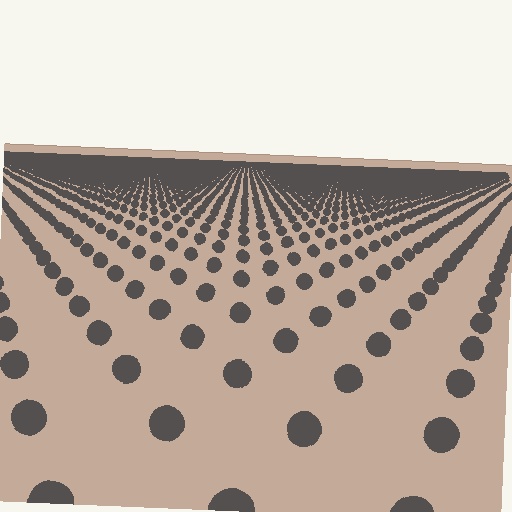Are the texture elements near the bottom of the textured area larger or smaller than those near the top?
Larger. Near the bottom, elements are closer to the viewer and appear at a bigger on-screen size.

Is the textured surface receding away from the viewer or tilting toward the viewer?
The surface is receding away from the viewer. Texture elements get smaller and denser toward the top.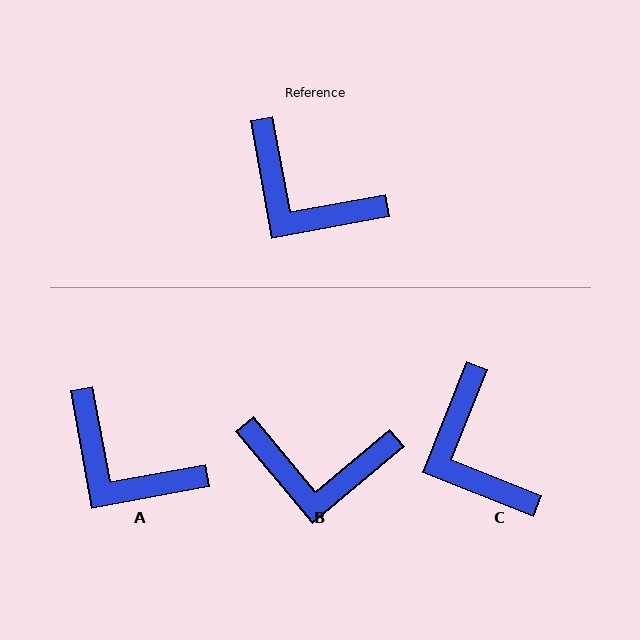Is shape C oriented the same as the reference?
No, it is off by about 32 degrees.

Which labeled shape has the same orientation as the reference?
A.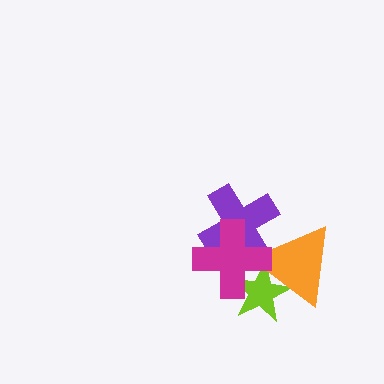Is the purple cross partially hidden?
Yes, it is partially covered by another shape.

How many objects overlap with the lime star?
2 objects overlap with the lime star.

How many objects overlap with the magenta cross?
3 objects overlap with the magenta cross.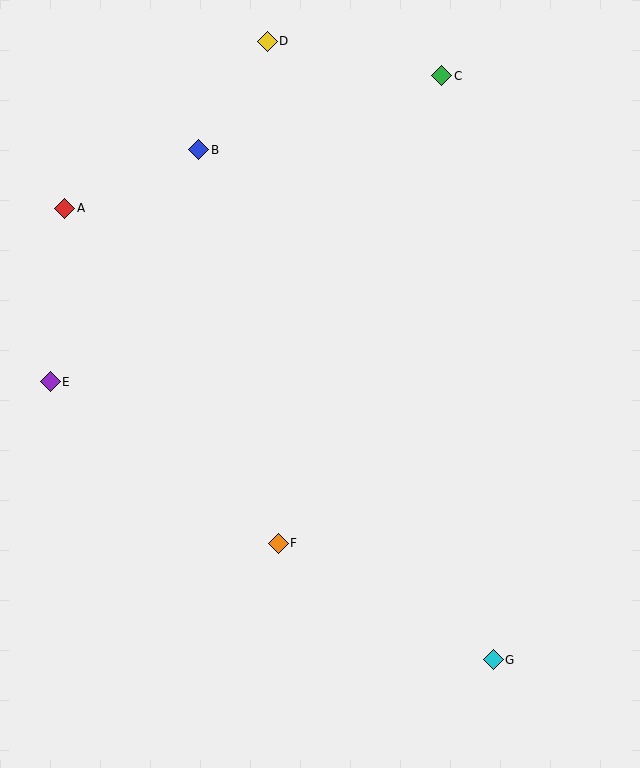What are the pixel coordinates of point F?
Point F is at (278, 543).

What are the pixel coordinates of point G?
Point G is at (493, 660).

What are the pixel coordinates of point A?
Point A is at (65, 208).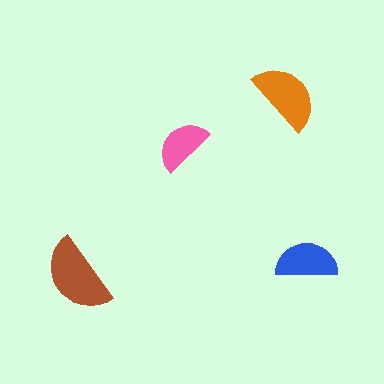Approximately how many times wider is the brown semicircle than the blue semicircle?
About 1.5 times wider.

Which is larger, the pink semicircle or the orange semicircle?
The orange one.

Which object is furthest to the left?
The brown semicircle is leftmost.